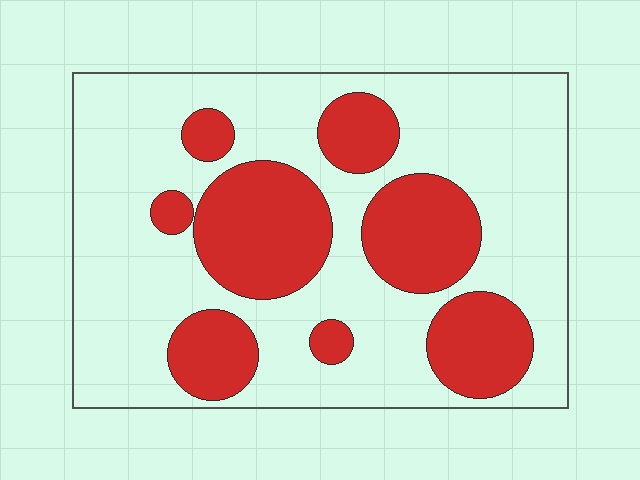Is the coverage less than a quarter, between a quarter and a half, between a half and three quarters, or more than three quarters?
Between a quarter and a half.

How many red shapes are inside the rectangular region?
8.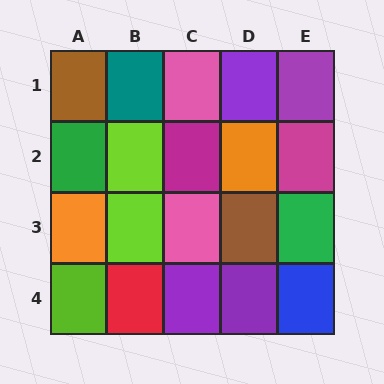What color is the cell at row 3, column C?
Pink.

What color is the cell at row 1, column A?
Brown.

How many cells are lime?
3 cells are lime.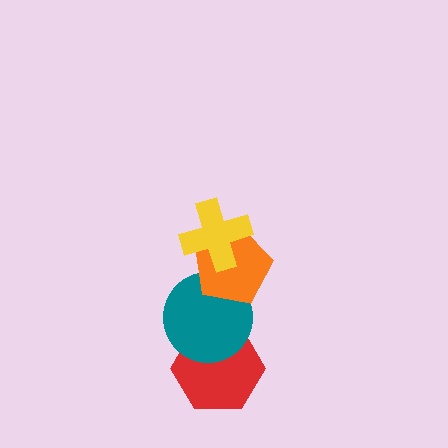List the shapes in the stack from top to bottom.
From top to bottom: the yellow cross, the orange pentagon, the teal circle, the red hexagon.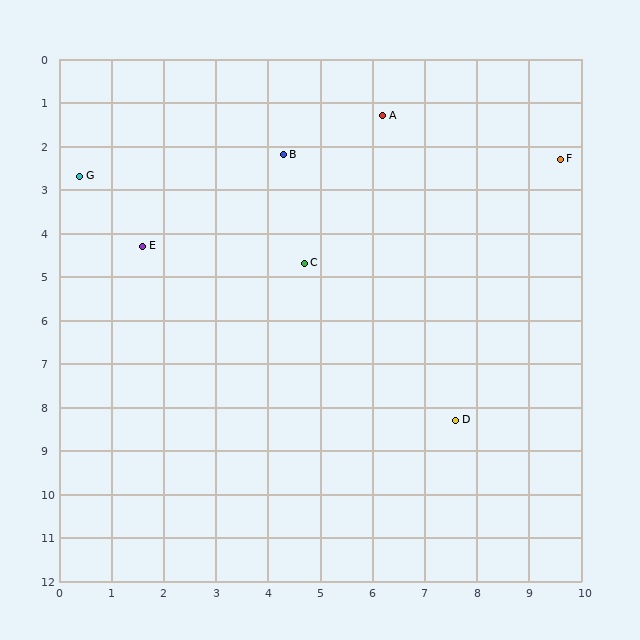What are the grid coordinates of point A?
Point A is at approximately (6.2, 1.3).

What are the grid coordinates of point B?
Point B is at approximately (4.3, 2.2).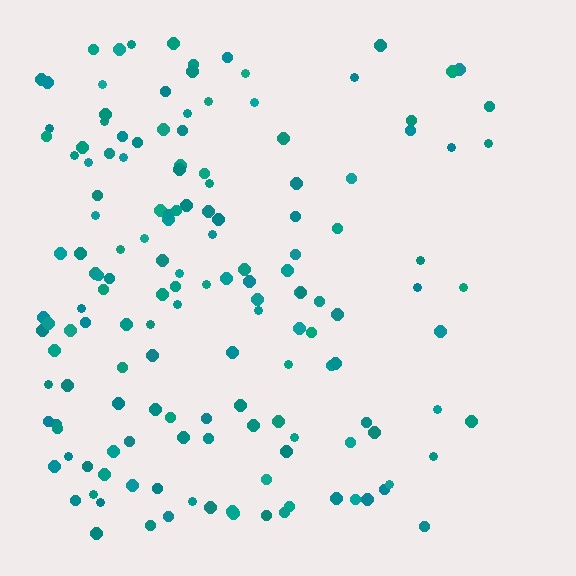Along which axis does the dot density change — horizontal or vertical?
Horizontal.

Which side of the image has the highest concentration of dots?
The left.